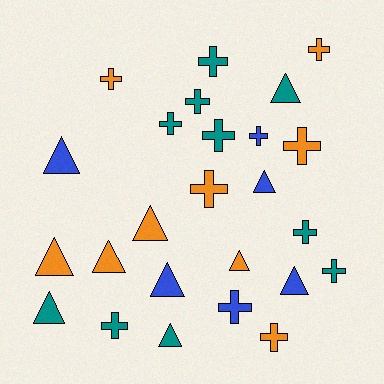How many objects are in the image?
There are 25 objects.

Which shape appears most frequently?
Cross, with 14 objects.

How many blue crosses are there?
There are 2 blue crosses.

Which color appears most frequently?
Teal, with 10 objects.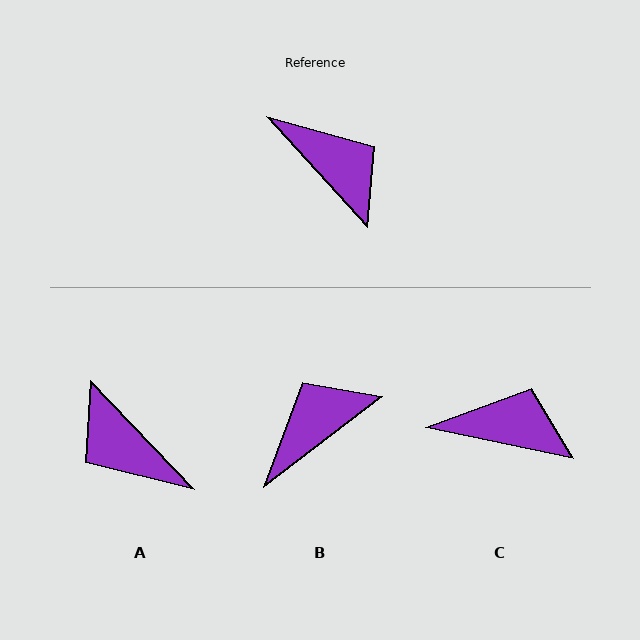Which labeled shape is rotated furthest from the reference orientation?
A, about 179 degrees away.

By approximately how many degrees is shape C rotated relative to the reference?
Approximately 36 degrees counter-clockwise.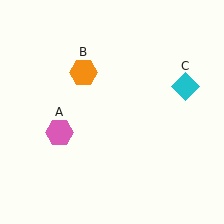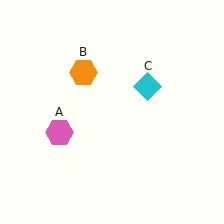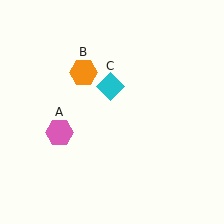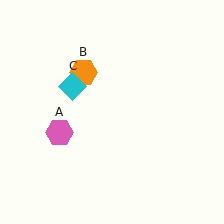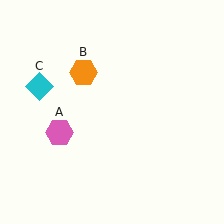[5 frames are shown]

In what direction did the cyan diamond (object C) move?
The cyan diamond (object C) moved left.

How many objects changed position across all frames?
1 object changed position: cyan diamond (object C).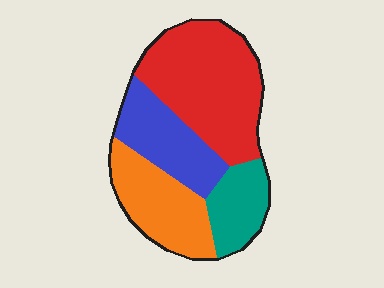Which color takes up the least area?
Teal, at roughly 15%.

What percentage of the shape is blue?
Blue takes up about one fifth (1/5) of the shape.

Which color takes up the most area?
Red, at roughly 40%.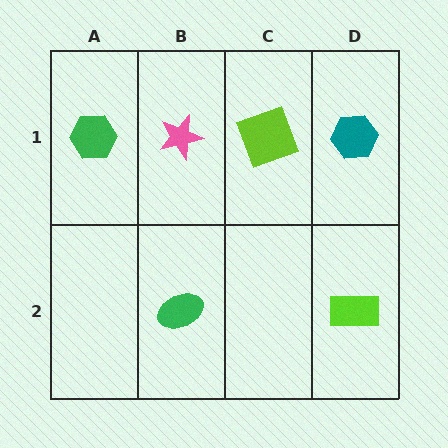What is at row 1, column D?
A teal hexagon.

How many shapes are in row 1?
4 shapes.